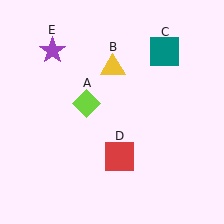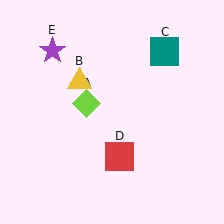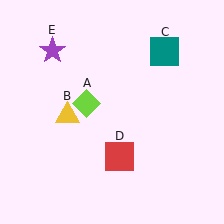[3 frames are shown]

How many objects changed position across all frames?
1 object changed position: yellow triangle (object B).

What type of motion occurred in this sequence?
The yellow triangle (object B) rotated counterclockwise around the center of the scene.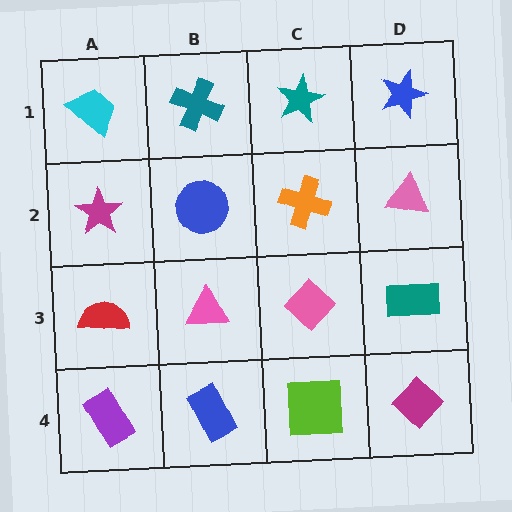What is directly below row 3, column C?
A lime square.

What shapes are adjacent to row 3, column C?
An orange cross (row 2, column C), a lime square (row 4, column C), a pink triangle (row 3, column B), a teal rectangle (row 3, column D).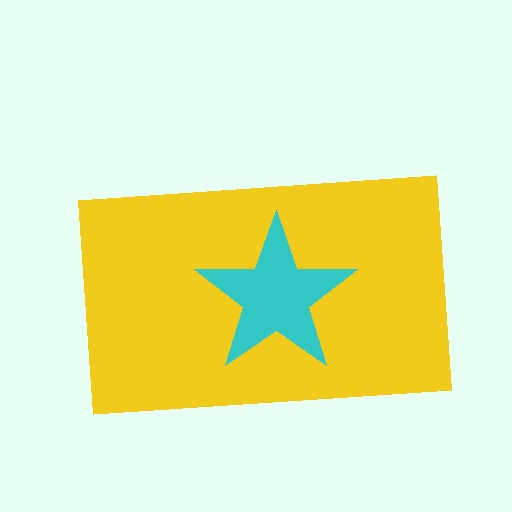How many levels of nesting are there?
2.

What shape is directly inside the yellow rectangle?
The cyan star.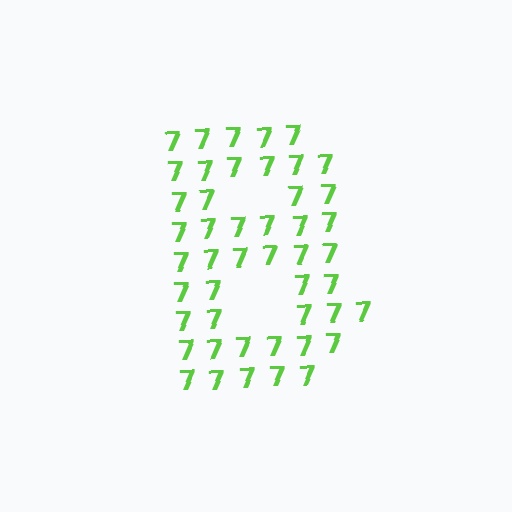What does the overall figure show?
The overall figure shows the letter B.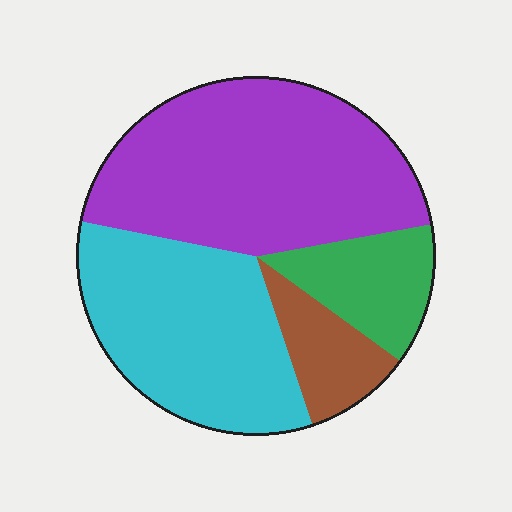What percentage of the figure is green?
Green covers 13% of the figure.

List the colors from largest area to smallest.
From largest to smallest: purple, cyan, green, brown.